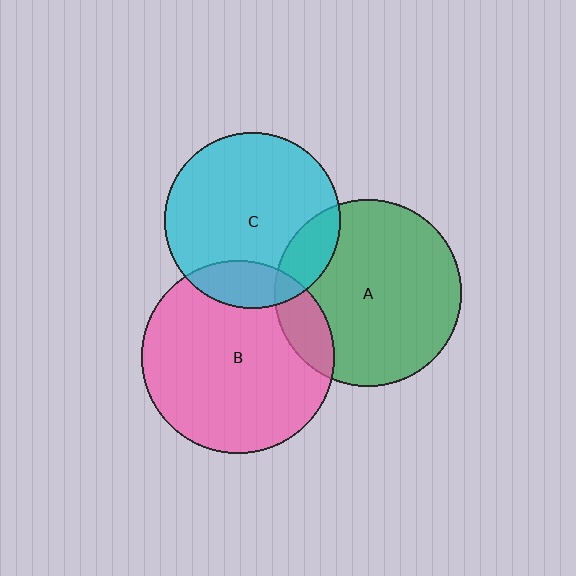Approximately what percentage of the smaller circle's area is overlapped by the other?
Approximately 15%.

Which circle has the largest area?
Circle B (pink).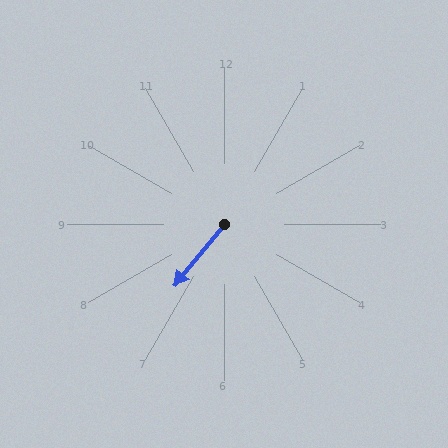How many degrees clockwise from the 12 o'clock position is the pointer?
Approximately 219 degrees.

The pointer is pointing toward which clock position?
Roughly 7 o'clock.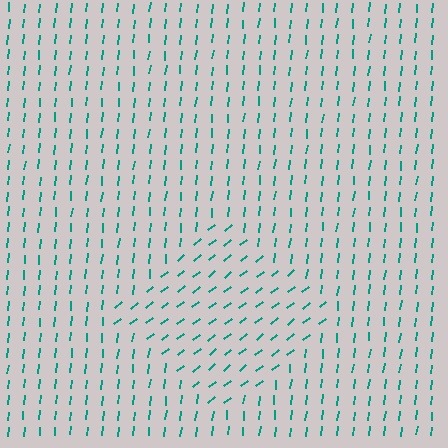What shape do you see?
I see a diamond.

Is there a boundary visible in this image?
Yes, there is a texture boundary formed by a change in line orientation.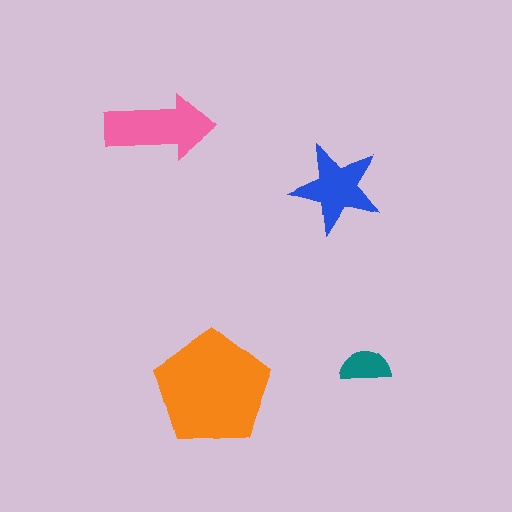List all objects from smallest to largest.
The teal semicircle, the blue star, the pink arrow, the orange pentagon.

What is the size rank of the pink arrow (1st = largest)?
2nd.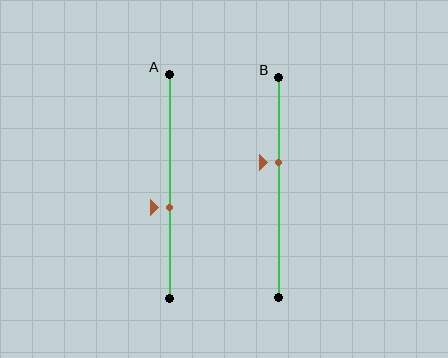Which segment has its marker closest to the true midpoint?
Segment A has its marker closest to the true midpoint.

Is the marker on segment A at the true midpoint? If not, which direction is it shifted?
No, the marker on segment A is shifted downward by about 10% of the segment length.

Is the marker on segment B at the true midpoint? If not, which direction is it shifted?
No, the marker on segment B is shifted upward by about 11% of the segment length.